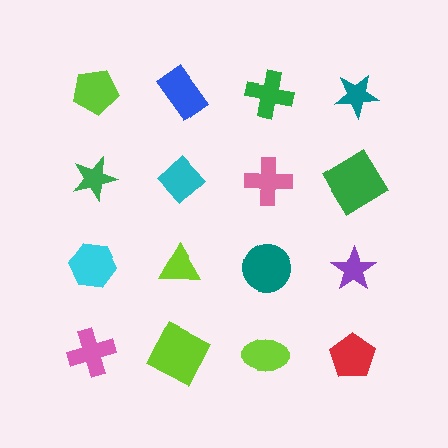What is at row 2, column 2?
A cyan diamond.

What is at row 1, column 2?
A blue rectangle.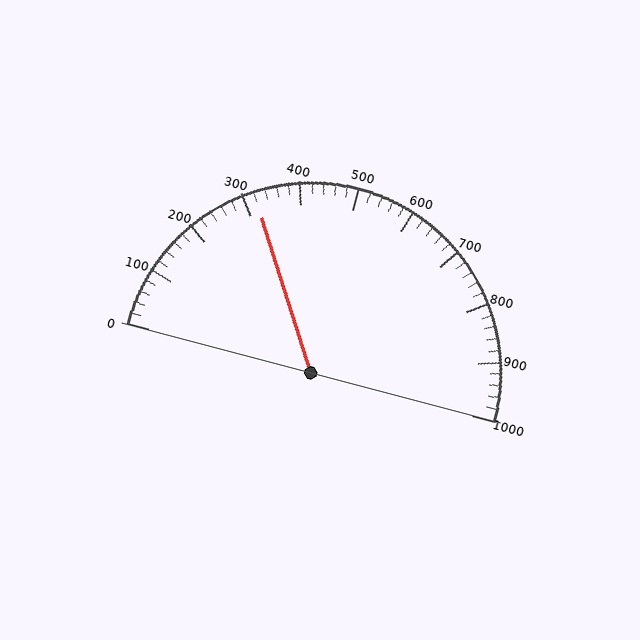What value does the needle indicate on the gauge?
The needle indicates approximately 320.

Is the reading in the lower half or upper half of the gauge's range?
The reading is in the lower half of the range (0 to 1000).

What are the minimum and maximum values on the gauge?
The gauge ranges from 0 to 1000.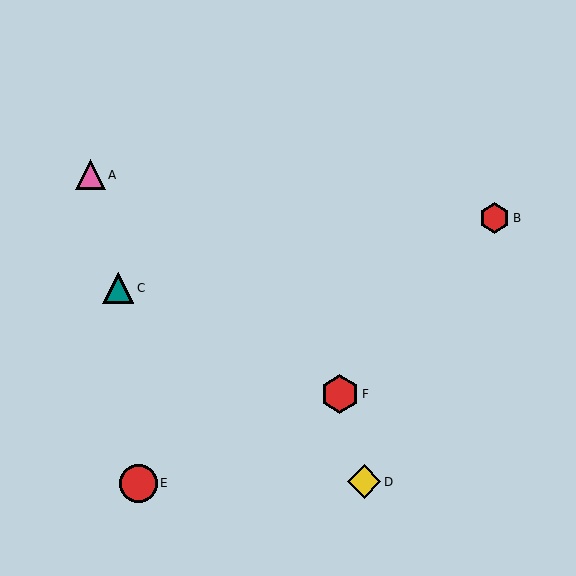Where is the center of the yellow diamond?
The center of the yellow diamond is at (364, 482).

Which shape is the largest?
The red hexagon (labeled F) is the largest.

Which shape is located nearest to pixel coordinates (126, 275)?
The teal triangle (labeled C) at (118, 288) is nearest to that location.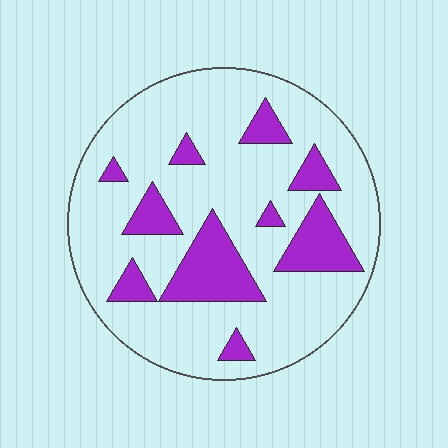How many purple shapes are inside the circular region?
10.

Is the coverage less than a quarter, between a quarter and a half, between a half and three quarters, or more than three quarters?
Less than a quarter.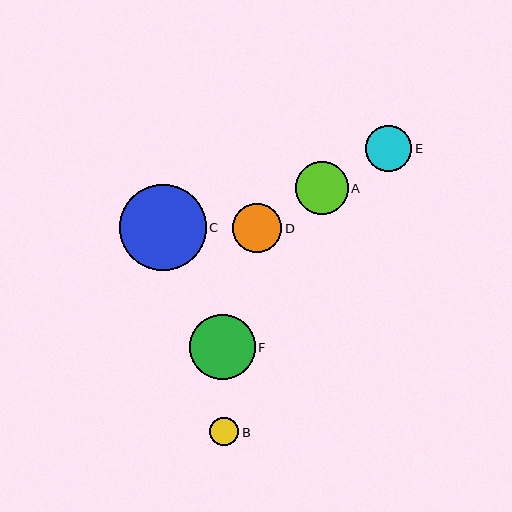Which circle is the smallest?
Circle B is the smallest with a size of approximately 29 pixels.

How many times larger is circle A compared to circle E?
Circle A is approximately 1.1 times the size of circle E.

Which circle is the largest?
Circle C is the largest with a size of approximately 86 pixels.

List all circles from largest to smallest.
From largest to smallest: C, F, A, D, E, B.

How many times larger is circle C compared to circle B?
Circle C is approximately 3.0 times the size of circle B.